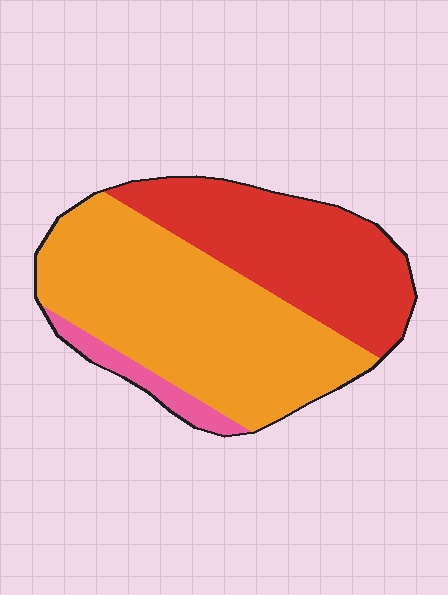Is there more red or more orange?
Orange.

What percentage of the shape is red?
Red takes up about three eighths (3/8) of the shape.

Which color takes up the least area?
Pink, at roughly 5%.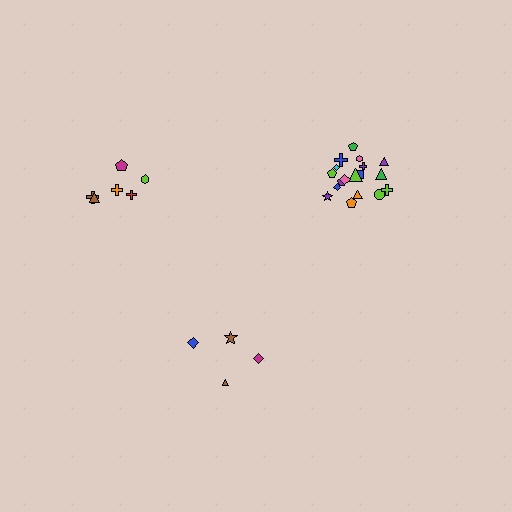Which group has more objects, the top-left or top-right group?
The top-right group.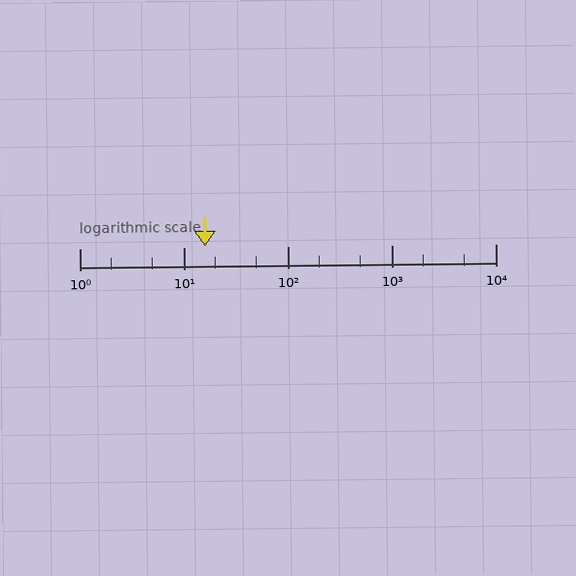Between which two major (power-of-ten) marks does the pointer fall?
The pointer is between 10 and 100.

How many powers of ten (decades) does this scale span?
The scale spans 4 decades, from 1 to 10000.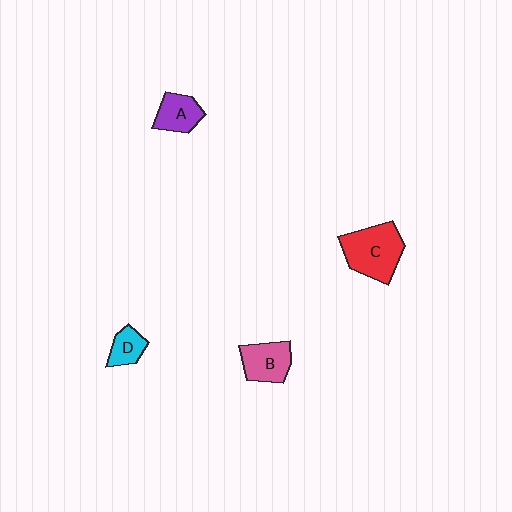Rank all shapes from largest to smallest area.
From largest to smallest: C (red), B (pink), A (purple), D (cyan).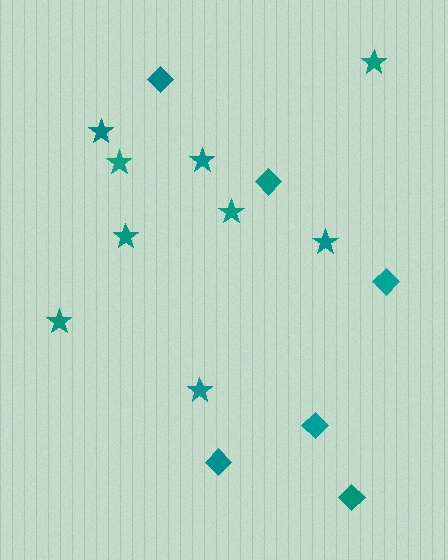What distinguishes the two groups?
There are 2 groups: one group of diamonds (6) and one group of stars (9).